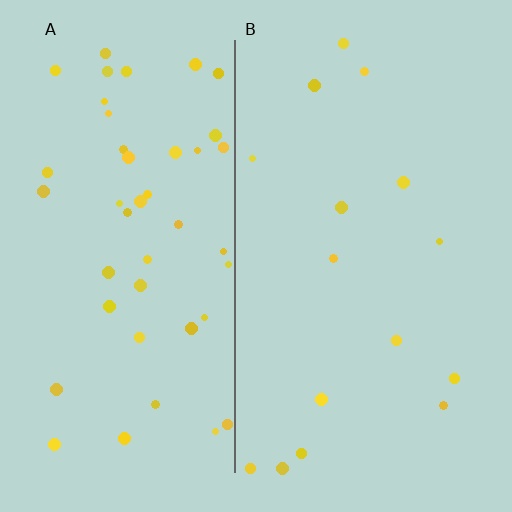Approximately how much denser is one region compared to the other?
Approximately 2.9× — region A over region B.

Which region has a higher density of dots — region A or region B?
A (the left).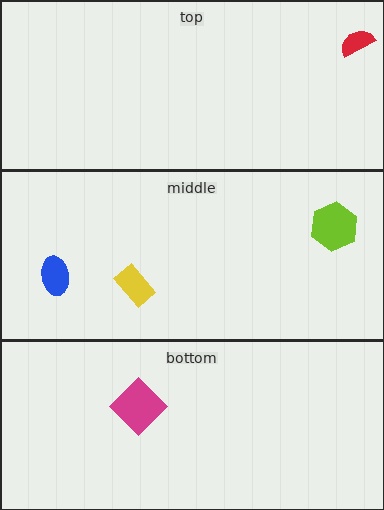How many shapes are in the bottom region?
1.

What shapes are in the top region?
The red semicircle.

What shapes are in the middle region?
The blue ellipse, the lime hexagon, the yellow rectangle.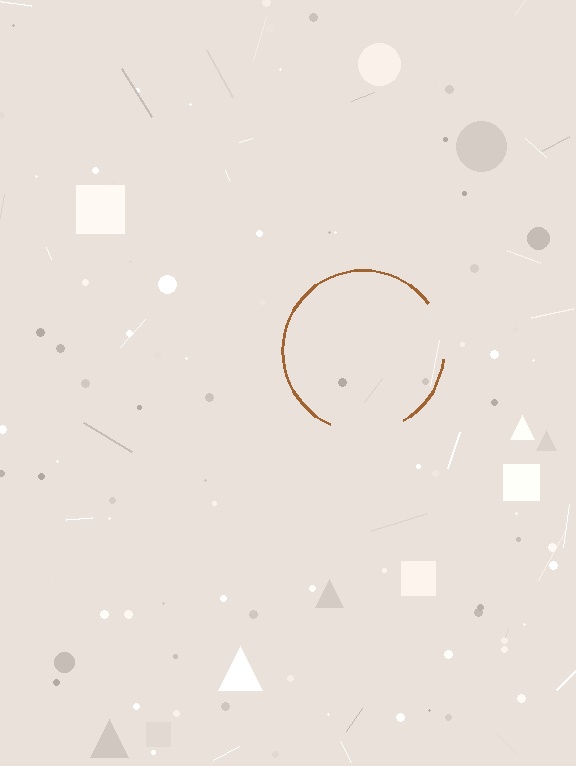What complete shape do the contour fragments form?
The contour fragments form a circle.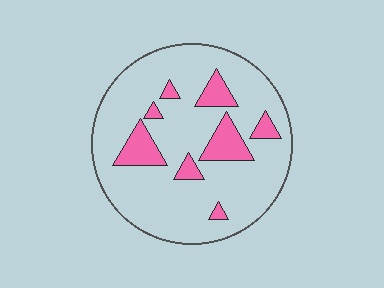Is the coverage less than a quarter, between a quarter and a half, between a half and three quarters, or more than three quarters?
Less than a quarter.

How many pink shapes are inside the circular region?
8.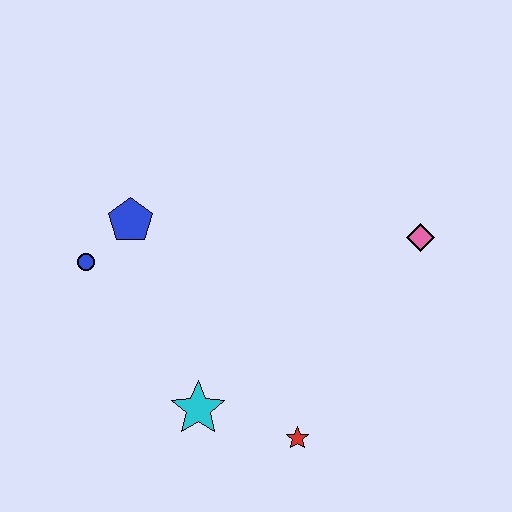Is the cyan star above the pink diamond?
No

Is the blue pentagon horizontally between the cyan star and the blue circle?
Yes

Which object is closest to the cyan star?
The red star is closest to the cyan star.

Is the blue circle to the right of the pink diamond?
No